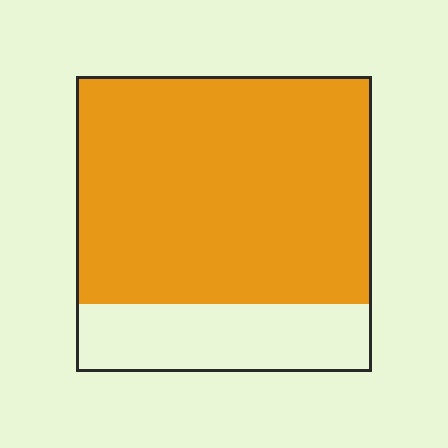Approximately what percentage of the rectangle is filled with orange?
Approximately 75%.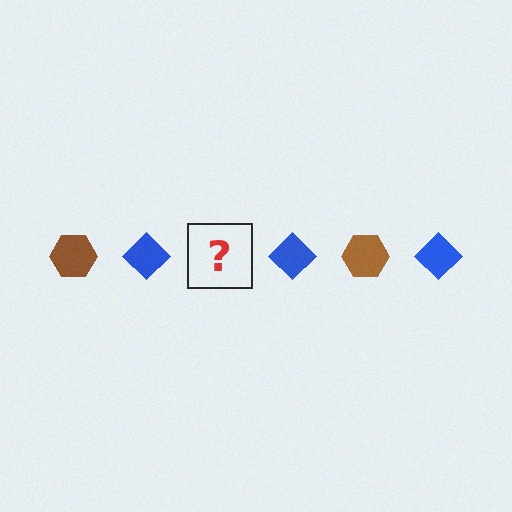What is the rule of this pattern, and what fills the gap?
The rule is that the pattern alternates between brown hexagon and blue diamond. The gap should be filled with a brown hexagon.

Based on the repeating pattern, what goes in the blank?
The blank should be a brown hexagon.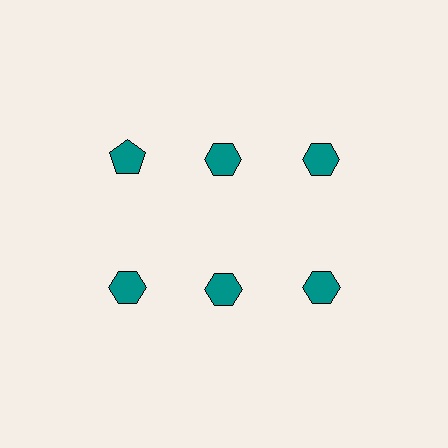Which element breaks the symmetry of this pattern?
The teal pentagon in the top row, leftmost column breaks the symmetry. All other shapes are teal hexagons.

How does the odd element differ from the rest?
It has a different shape: pentagon instead of hexagon.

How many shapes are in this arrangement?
There are 6 shapes arranged in a grid pattern.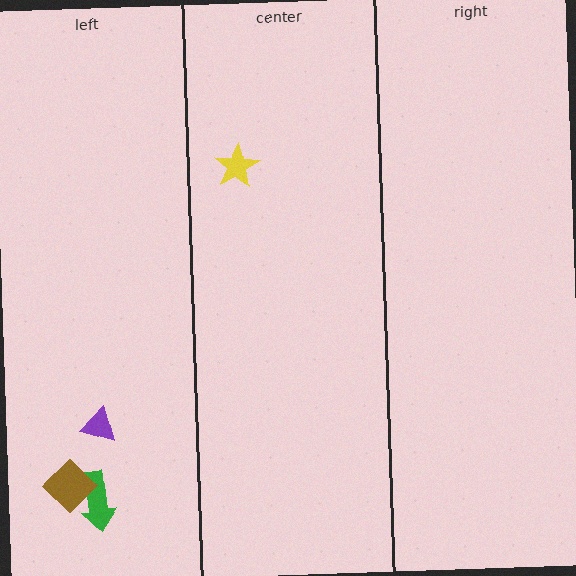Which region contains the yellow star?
The center region.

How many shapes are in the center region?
1.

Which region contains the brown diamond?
The left region.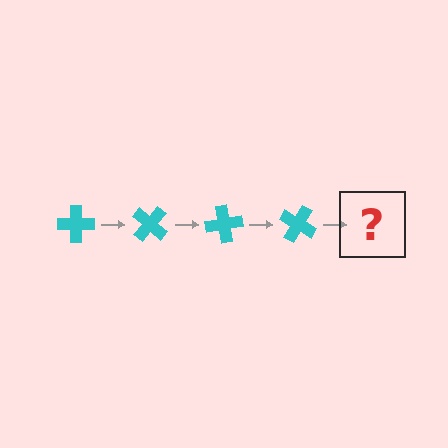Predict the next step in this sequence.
The next step is a cyan cross rotated 160 degrees.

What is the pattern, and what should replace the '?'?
The pattern is that the cross rotates 40 degrees each step. The '?' should be a cyan cross rotated 160 degrees.